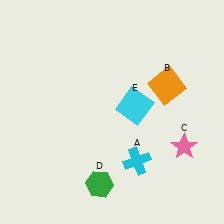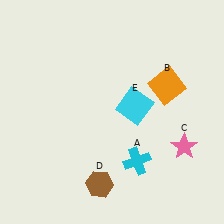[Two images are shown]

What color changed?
The hexagon (D) changed from green in Image 1 to brown in Image 2.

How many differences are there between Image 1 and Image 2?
There is 1 difference between the two images.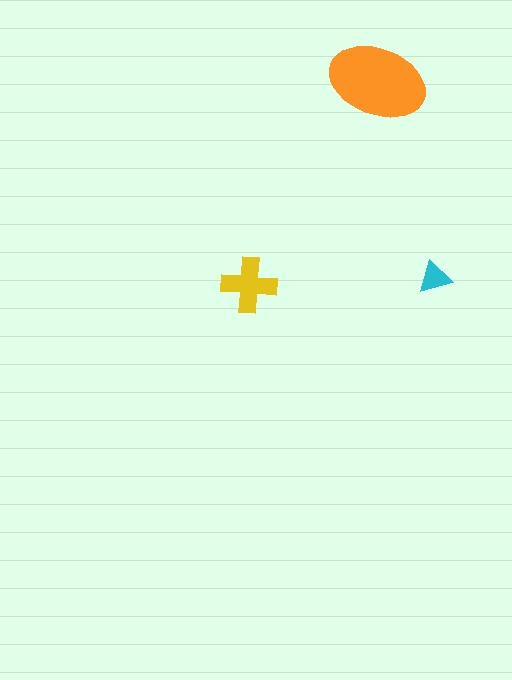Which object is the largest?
The orange ellipse.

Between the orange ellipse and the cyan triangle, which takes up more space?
The orange ellipse.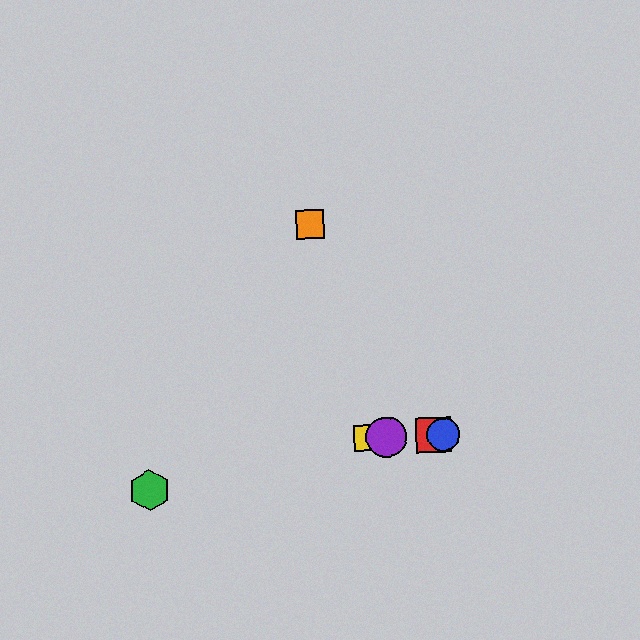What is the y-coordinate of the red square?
The red square is at y≈435.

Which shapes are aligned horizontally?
The red square, the blue circle, the yellow square, the purple circle are aligned horizontally.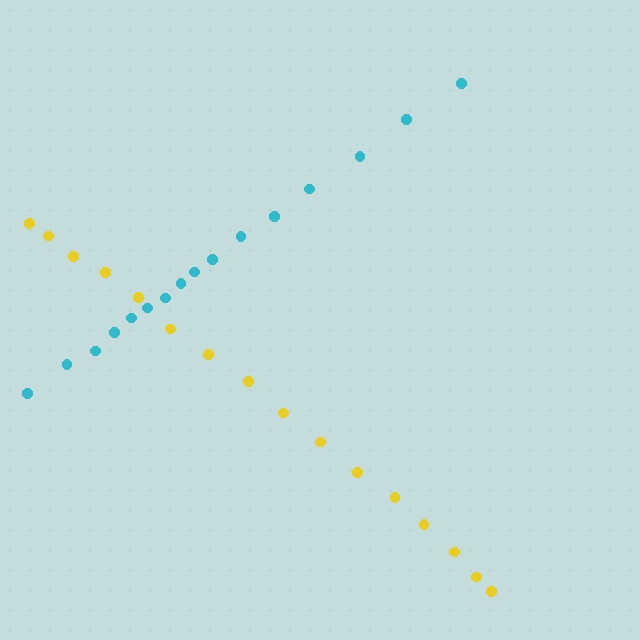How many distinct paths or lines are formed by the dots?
There are 2 distinct paths.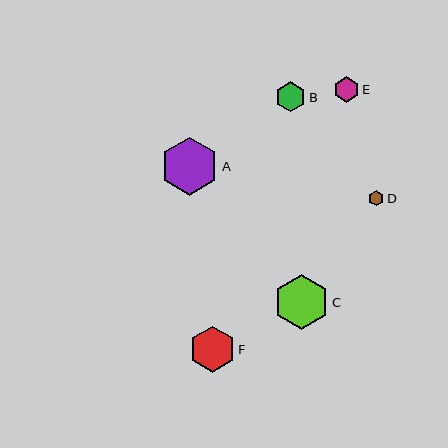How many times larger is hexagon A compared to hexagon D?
Hexagon A is approximately 3.7 times the size of hexagon D.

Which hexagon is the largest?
Hexagon A is the largest with a size of approximately 58 pixels.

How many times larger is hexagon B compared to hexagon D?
Hexagon B is approximately 1.9 times the size of hexagon D.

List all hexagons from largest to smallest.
From largest to smallest: A, C, F, B, E, D.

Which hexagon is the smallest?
Hexagon D is the smallest with a size of approximately 16 pixels.